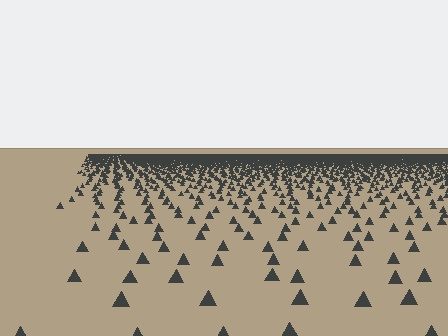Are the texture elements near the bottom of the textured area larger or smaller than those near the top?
Larger. Near the bottom, elements are closer to the viewer and appear at a bigger on-screen size.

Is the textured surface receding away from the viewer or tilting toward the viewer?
The surface is receding away from the viewer. Texture elements get smaller and denser toward the top.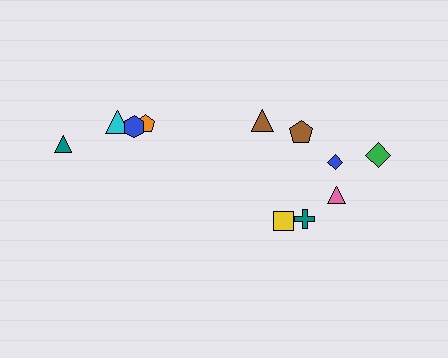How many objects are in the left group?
There are 4 objects.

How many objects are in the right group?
There are 7 objects.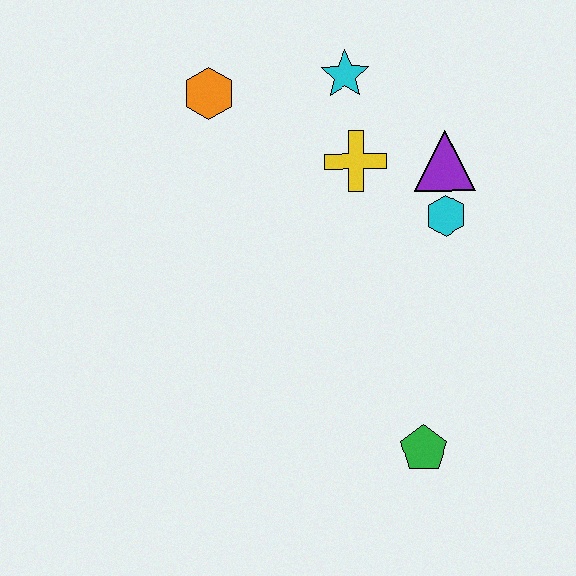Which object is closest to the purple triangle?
The cyan hexagon is closest to the purple triangle.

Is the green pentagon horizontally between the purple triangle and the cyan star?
Yes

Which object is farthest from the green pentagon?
The orange hexagon is farthest from the green pentagon.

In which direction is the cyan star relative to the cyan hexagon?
The cyan star is above the cyan hexagon.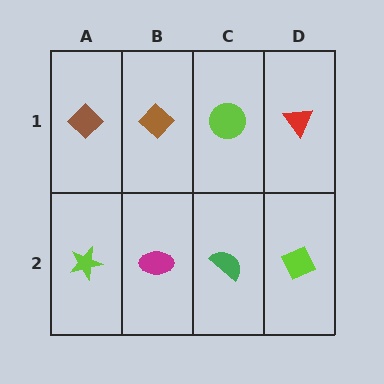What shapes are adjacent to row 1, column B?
A magenta ellipse (row 2, column B), a brown diamond (row 1, column A), a lime circle (row 1, column C).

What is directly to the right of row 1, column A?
A brown diamond.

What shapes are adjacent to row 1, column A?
A lime star (row 2, column A), a brown diamond (row 1, column B).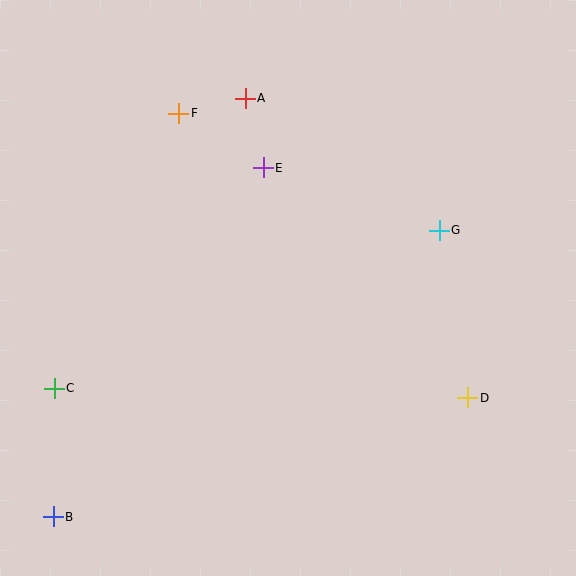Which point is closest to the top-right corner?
Point G is closest to the top-right corner.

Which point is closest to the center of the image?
Point E at (263, 168) is closest to the center.